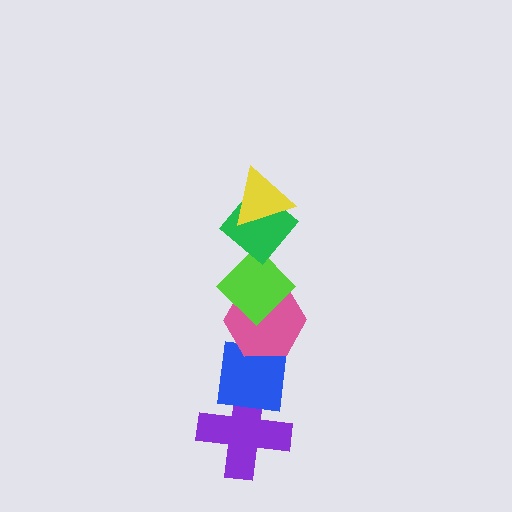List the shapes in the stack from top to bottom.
From top to bottom: the yellow triangle, the green diamond, the lime diamond, the pink hexagon, the blue square, the purple cross.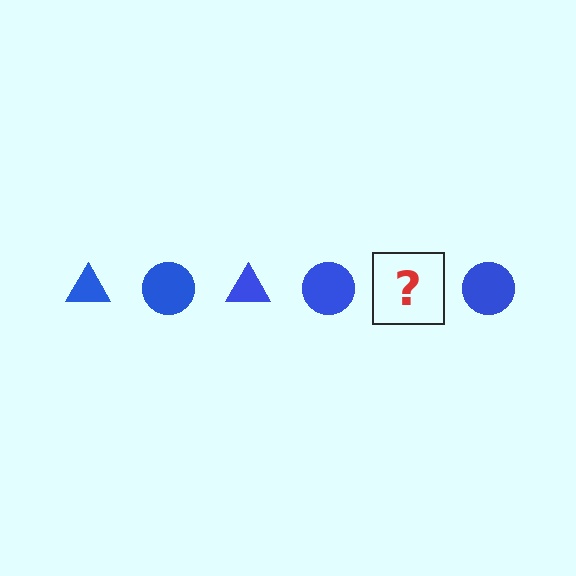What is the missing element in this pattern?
The missing element is a blue triangle.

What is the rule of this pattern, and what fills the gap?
The rule is that the pattern cycles through triangle, circle shapes in blue. The gap should be filled with a blue triangle.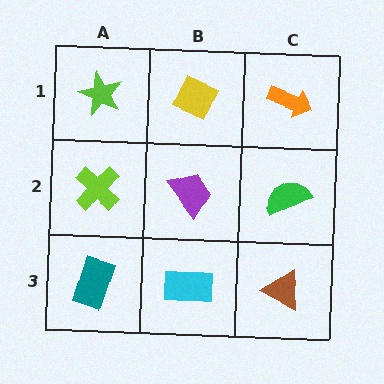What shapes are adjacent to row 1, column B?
A purple trapezoid (row 2, column B), a lime star (row 1, column A), an orange arrow (row 1, column C).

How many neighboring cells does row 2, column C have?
3.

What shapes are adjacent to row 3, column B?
A purple trapezoid (row 2, column B), a teal rectangle (row 3, column A), a brown triangle (row 3, column C).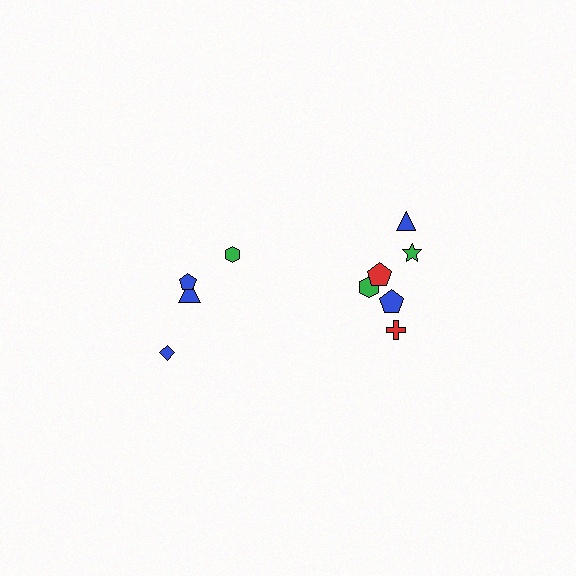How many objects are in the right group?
There are 6 objects.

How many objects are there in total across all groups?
There are 10 objects.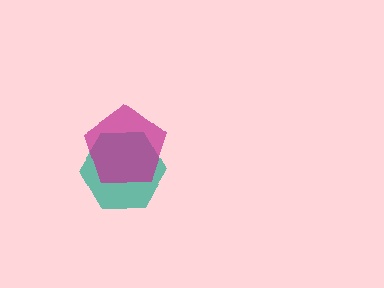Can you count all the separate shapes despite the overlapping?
Yes, there are 2 separate shapes.